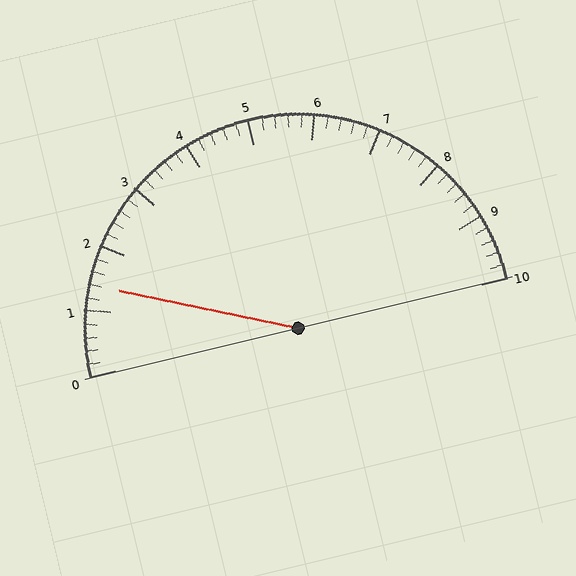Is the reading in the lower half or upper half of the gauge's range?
The reading is in the lower half of the range (0 to 10).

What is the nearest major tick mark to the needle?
The nearest major tick mark is 1.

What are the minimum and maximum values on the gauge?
The gauge ranges from 0 to 10.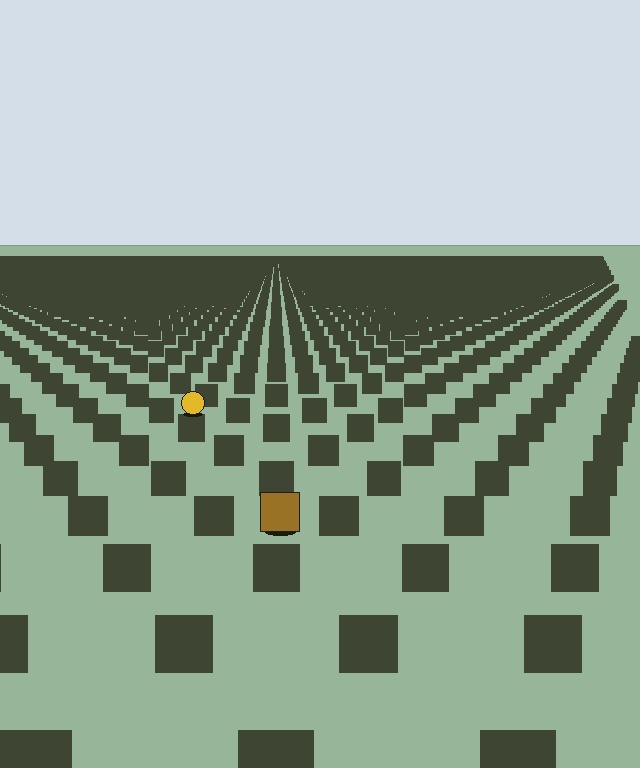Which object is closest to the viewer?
The brown square is closest. The texture marks near it are larger and more spread out.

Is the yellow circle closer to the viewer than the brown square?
No. The brown square is closer — you can tell from the texture gradient: the ground texture is coarser near it.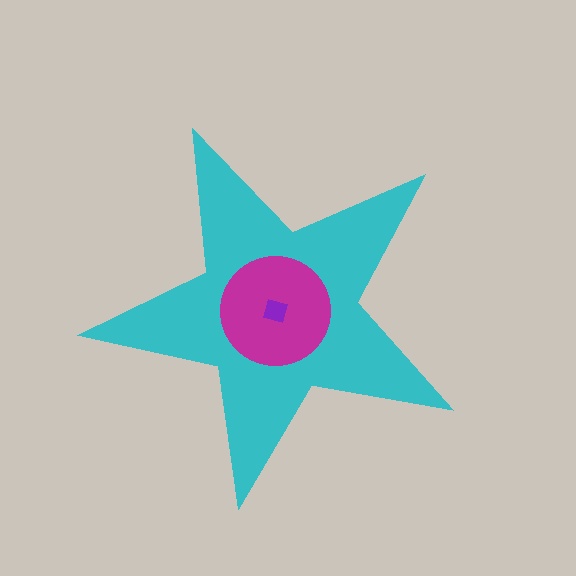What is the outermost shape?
The cyan star.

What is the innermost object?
The purple diamond.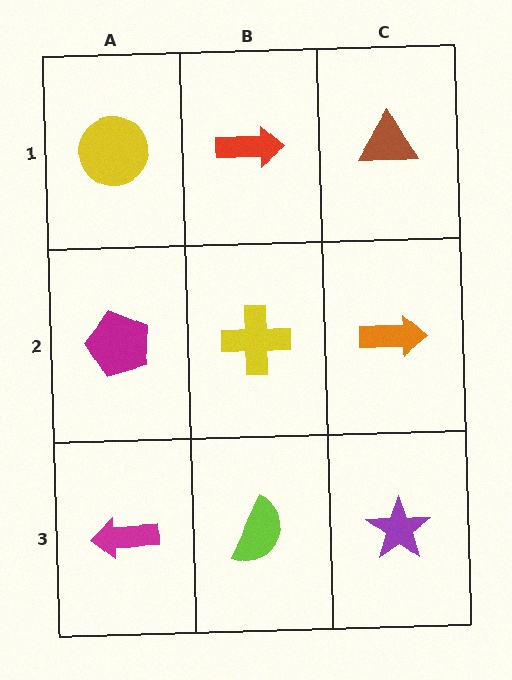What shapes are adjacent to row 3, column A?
A magenta pentagon (row 2, column A), a lime semicircle (row 3, column B).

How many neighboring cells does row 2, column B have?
4.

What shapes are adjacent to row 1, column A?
A magenta pentagon (row 2, column A), a red arrow (row 1, column B).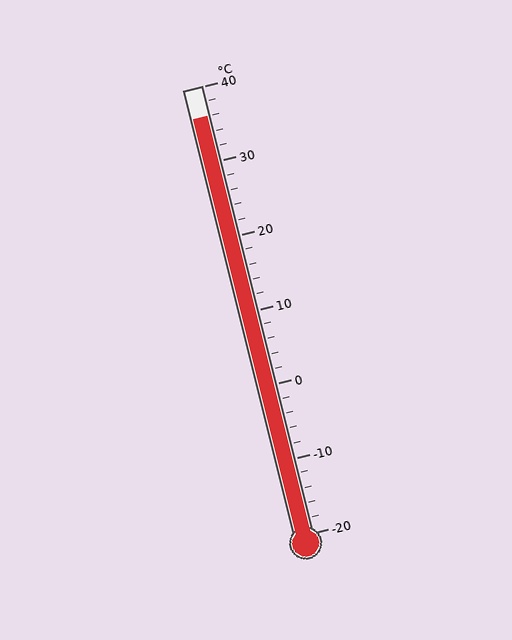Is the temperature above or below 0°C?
The temperature is above 0°C.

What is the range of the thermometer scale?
The thermometer scale ranges from -20°C to 40°C.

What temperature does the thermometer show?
The thermometer shows approximately 36°C.